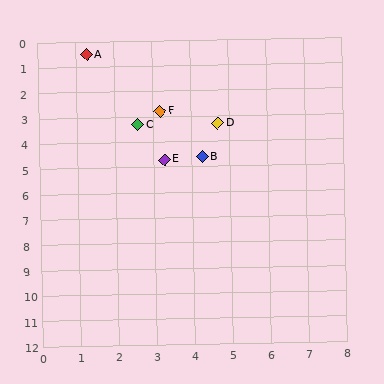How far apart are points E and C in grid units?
Points E and C are about 1.6 grid units apart.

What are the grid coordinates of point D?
Point D is at approximately (4.7, 3.3).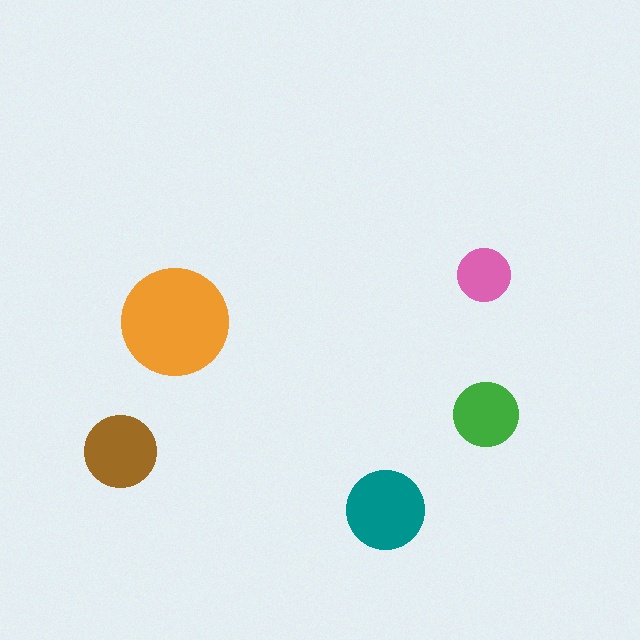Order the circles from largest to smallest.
the orange one, the teal one, the brown one, the green one, the pink one.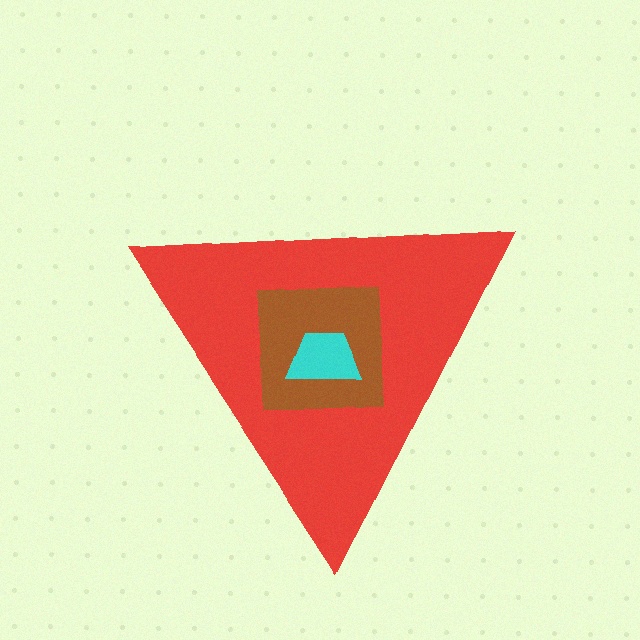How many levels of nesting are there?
3.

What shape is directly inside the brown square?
The cyan trapezoid.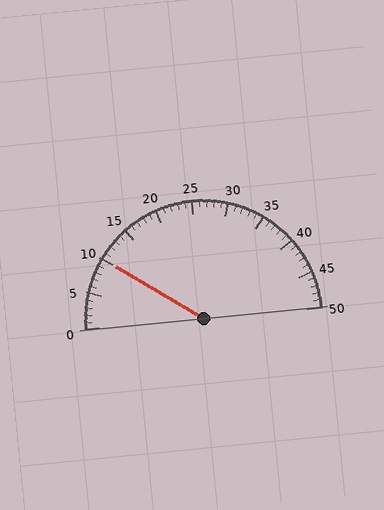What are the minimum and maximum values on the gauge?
The gauge ranges from 0 to 50.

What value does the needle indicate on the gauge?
The needle indicates approximately 10.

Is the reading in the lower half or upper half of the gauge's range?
The reading is in the lower half of the range (0 to 50).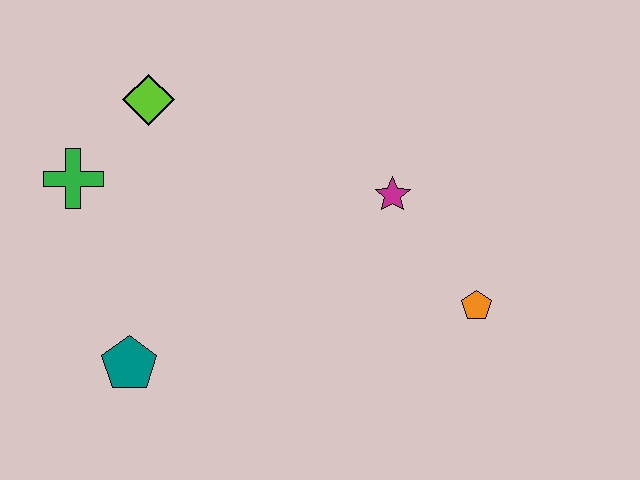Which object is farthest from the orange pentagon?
The green cross is farthest from the orange pentagon.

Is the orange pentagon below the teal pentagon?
No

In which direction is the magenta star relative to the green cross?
The magenta star is to the right of the green cross.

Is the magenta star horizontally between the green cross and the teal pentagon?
No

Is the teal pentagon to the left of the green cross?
No